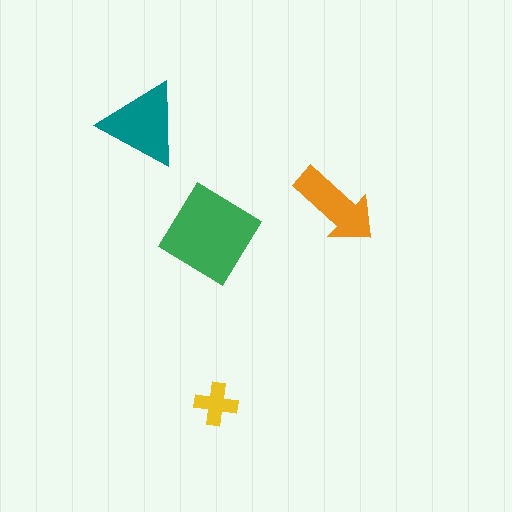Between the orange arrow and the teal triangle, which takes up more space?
The teal triangle.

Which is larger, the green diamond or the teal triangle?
The green diamond.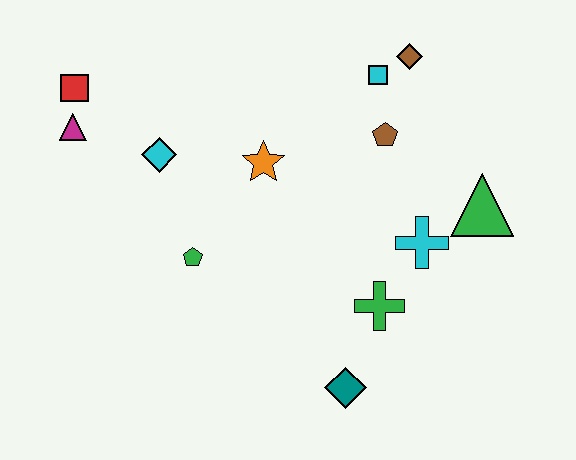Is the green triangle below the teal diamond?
No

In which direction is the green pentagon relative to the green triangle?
The green pentagon is to the left of the green triangle.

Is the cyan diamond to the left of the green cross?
Yes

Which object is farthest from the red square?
The green triangle is farthest from the red square.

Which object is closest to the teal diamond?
The green cross is closest to the teal diamond.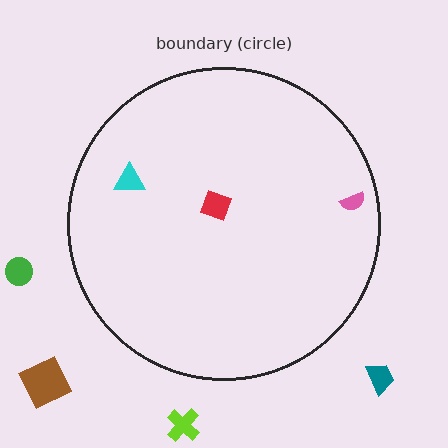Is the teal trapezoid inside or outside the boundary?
Outside.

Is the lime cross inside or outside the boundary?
Outside.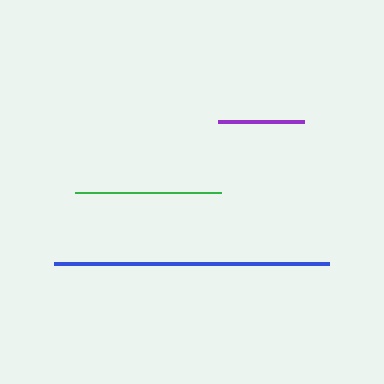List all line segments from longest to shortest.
From longest to shortest: blue, green, purple.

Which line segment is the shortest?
The purple line is the shortest at approximately 86 pixels.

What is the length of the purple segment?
The purple segment is approximately 86 pixels long.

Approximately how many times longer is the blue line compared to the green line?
The blue line is approximately 1.9 times the length of the green line.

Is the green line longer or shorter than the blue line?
The blue line is longer than the green line.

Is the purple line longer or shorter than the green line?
The green line is longer than the purple line.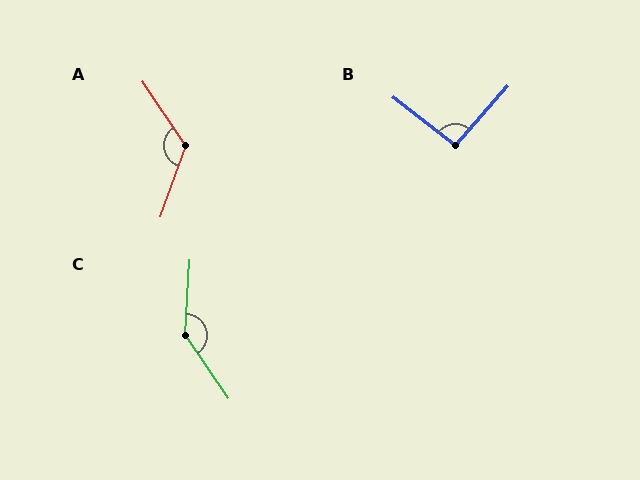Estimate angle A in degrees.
Approximately 127 degrees.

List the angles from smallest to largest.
B (93°), A (127°), C (142°).